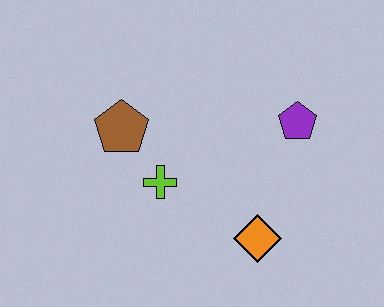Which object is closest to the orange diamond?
The lime cross is closest to the orange diamond.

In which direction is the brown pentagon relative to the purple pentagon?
The brown pentagon is to the left of the purple pentagon.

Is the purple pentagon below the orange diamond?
No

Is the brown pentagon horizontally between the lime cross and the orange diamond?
No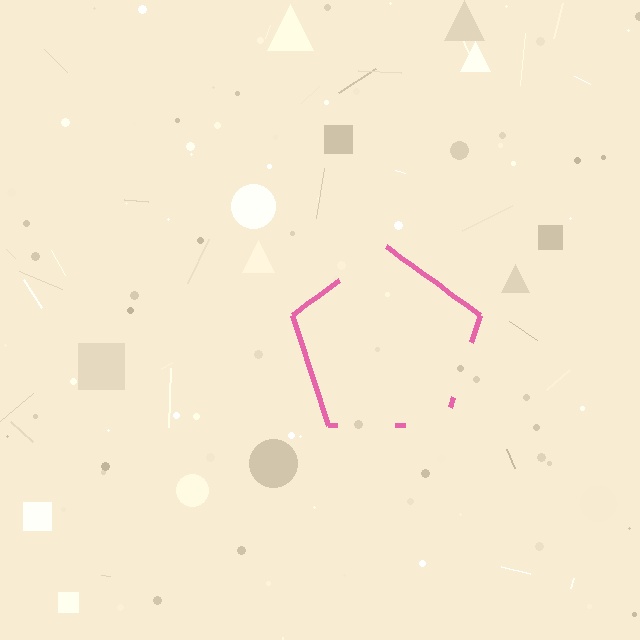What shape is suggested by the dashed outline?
The dashed outline suggests a pentagon.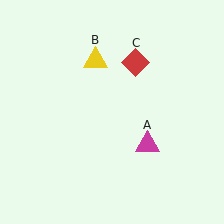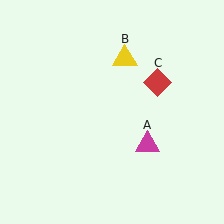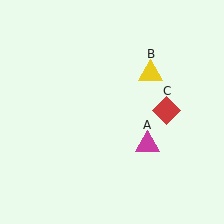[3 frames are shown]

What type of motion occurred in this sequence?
The yellow triangle (object B), red diamond (object C) rotated clockwise around the center of the scene.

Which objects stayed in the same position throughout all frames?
Magenta triangle (object A) remained stationary.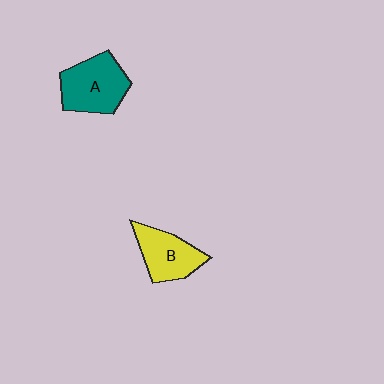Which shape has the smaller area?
Shape B (yellow).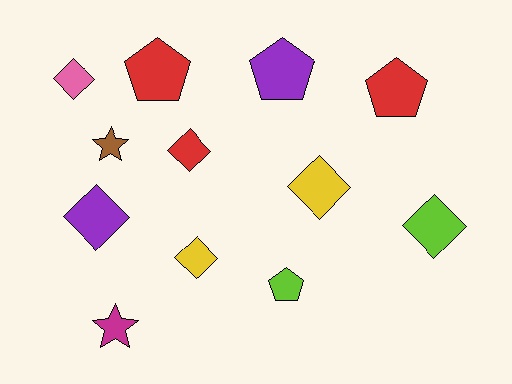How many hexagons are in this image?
There are no hexagons.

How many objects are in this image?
There are 12 objects.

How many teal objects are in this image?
There are no teal objects.